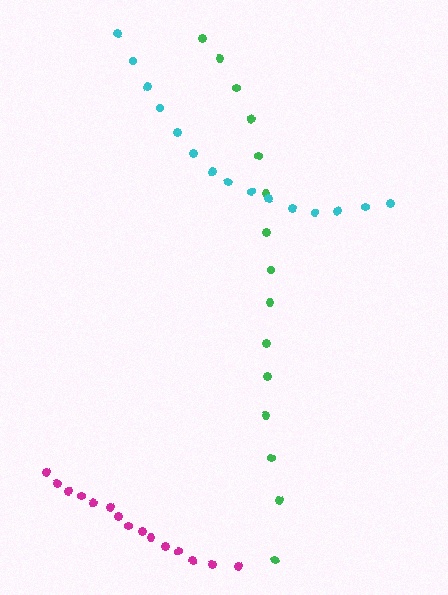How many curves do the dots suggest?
There are 3 distinct paths.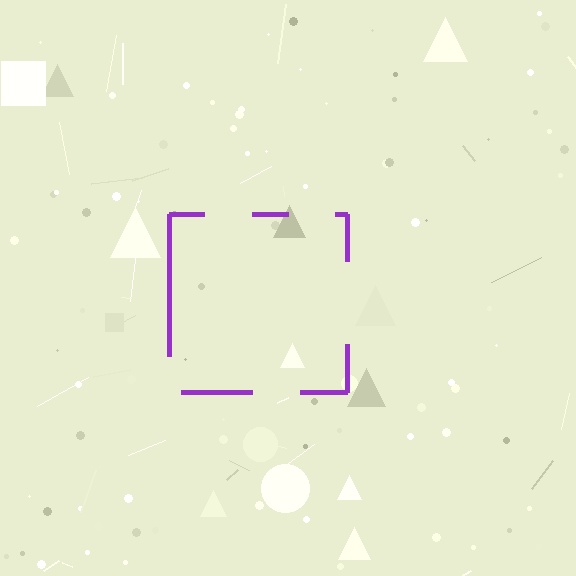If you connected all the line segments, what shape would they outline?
They would outline a square.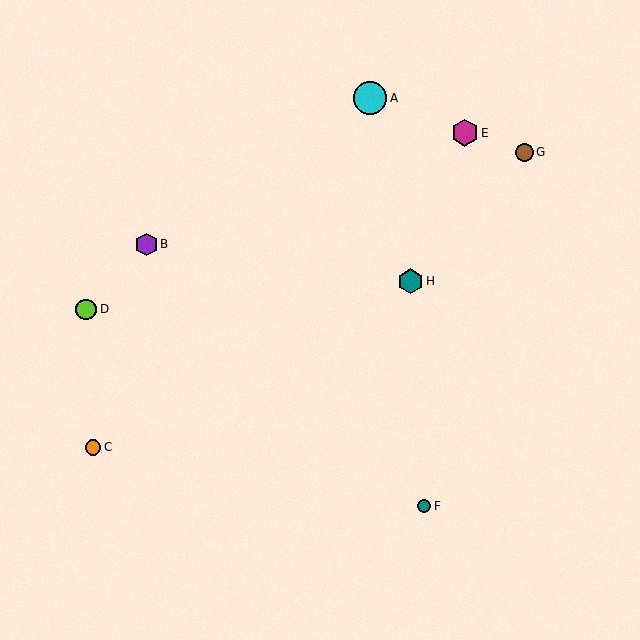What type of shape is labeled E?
Shape E is a magenta hexagon.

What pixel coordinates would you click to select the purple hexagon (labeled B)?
Click at (146, 244) to select the purple hexagon B.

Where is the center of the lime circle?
The center of the lime circle is at (86, 309).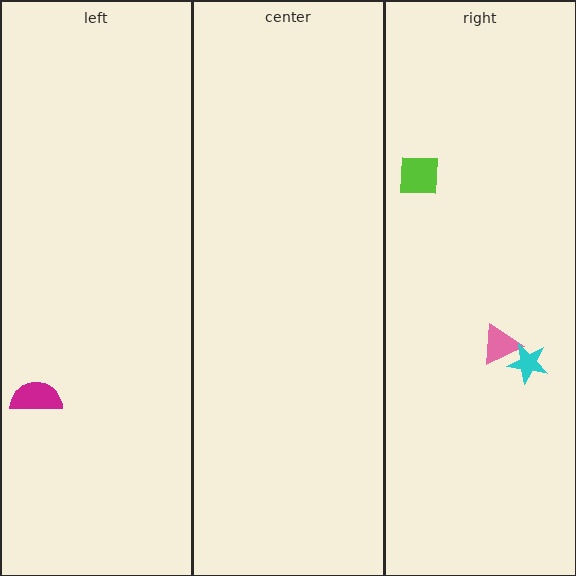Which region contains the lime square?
The right region.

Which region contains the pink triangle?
The right region.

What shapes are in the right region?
The pink triangle, the lime square, the cyan star.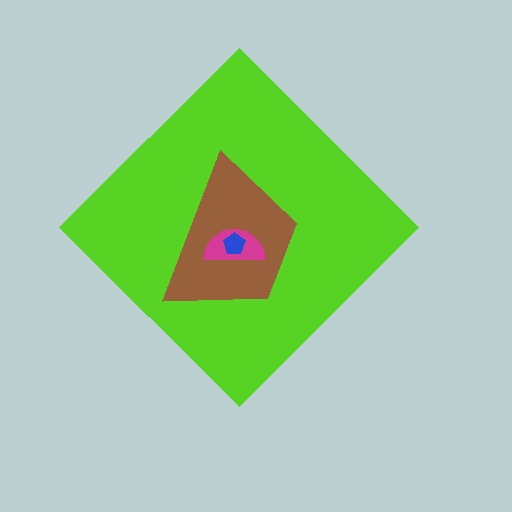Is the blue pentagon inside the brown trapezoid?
Yes.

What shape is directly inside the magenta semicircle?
The blue pentagon.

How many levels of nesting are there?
4.